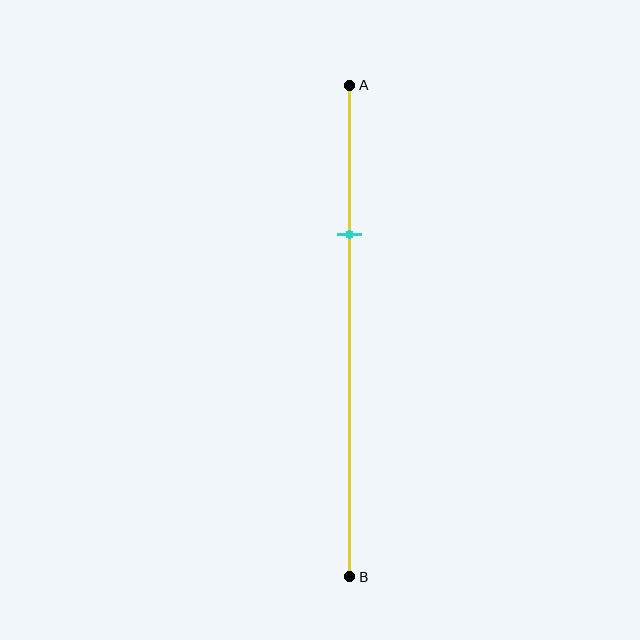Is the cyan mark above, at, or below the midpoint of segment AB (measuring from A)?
The cyan mark is above the midpoint of segment AB.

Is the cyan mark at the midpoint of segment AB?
No, the mark is at about 30% from A, not at the 50% midpoint.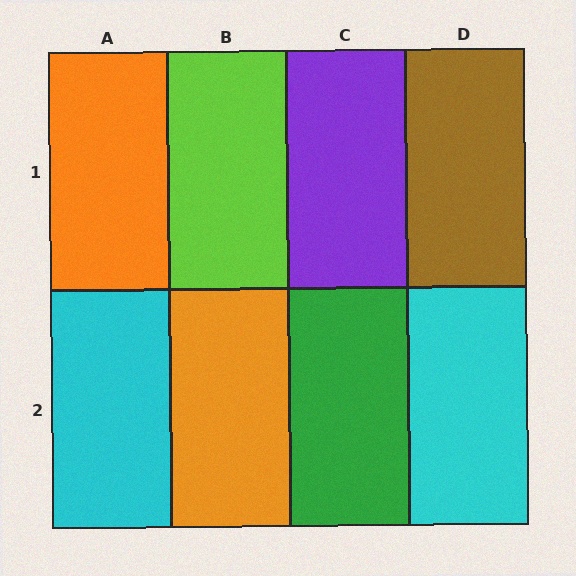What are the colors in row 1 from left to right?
Orange, lime, purple, brown.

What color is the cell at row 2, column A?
Cyan.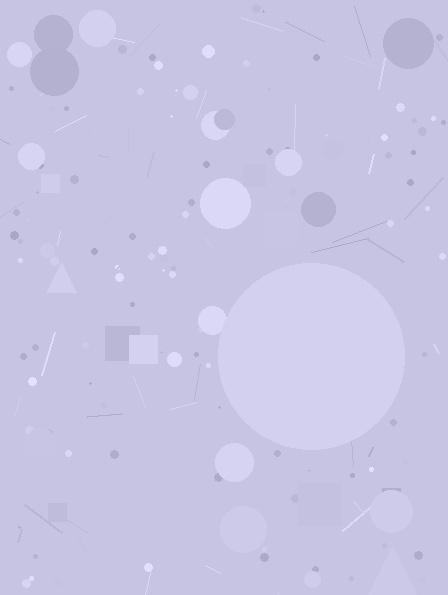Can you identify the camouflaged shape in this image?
The camouflaged shape is a circle.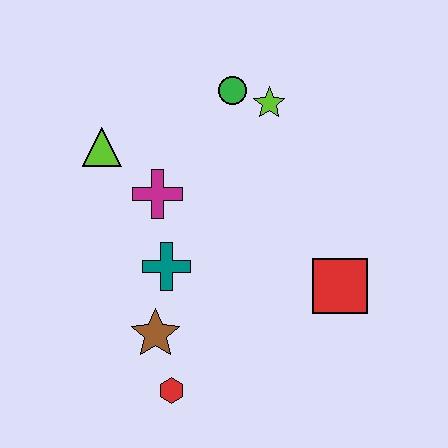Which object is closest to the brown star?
The red hexagon is closest to the brown star.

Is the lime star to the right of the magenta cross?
Yes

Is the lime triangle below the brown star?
No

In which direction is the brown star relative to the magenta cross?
The brown star is below the magenta cross.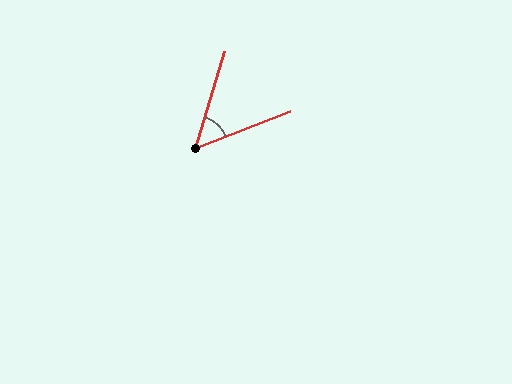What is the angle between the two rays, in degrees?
Approximately 52 degrees.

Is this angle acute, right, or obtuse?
It is acute.